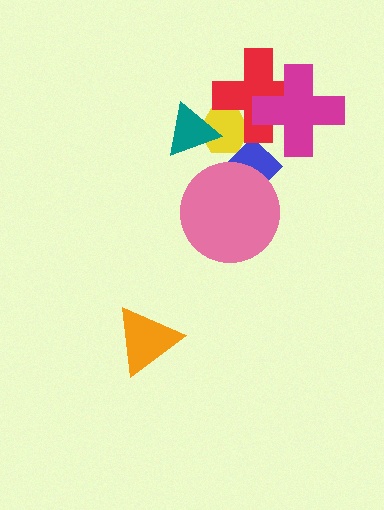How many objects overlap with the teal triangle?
1 object overlaps with the teal triangle.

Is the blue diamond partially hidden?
Yes, it is partially covered by another shape.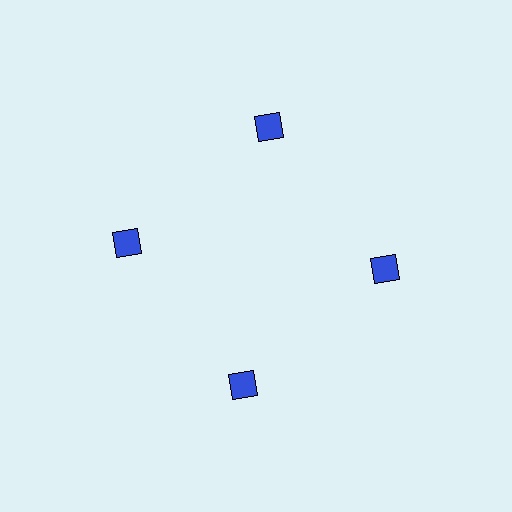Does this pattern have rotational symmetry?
Yes, this pattern has 4-fold rotational symmetry. It looks the same after rotating 90 degrees around the center.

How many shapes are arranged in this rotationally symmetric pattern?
There are 4 shapes, arranged in 4 groups of 1.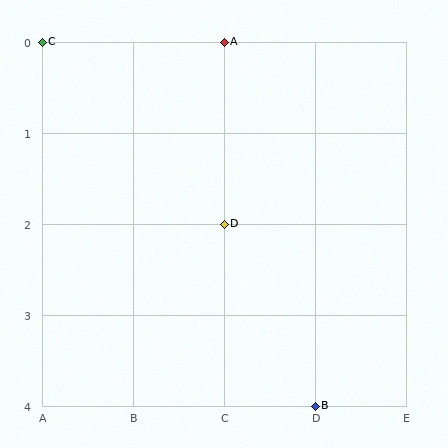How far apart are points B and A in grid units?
Points B and A are 1 column and 4 rows apart (about 4.1 grid units diagonally).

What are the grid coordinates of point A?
Point A is at grid coordinates (C, 0).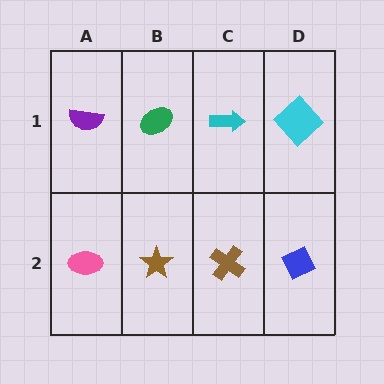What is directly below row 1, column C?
A brown cross.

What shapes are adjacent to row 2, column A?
A purple semicircle (row 1, column A), a brown star (row 2, column B).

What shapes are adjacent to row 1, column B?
A brown star (row 2, column B), a purple semicircle (row 1, column A), a cyan arrow (row 1, column C).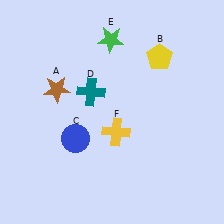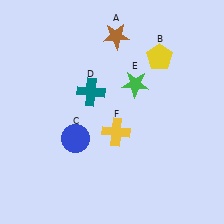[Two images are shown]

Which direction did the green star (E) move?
The green star (E) moved down.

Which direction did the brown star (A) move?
The brown star (A) moved right.